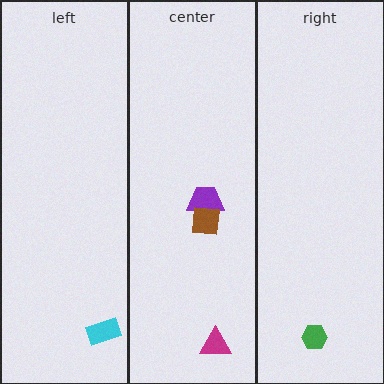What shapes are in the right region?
The green hexagon.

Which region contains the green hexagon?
The right region.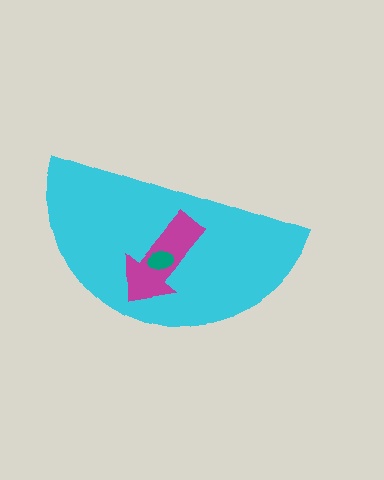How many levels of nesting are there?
3.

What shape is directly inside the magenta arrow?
The teal ellipse.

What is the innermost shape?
The teal ellipse.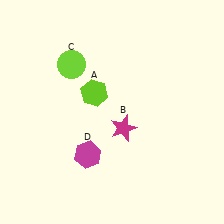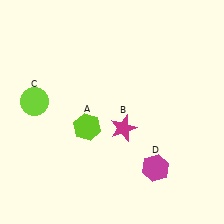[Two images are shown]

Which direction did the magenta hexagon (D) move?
The magenta hexagon (D) moved right.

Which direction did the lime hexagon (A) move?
The lime hexagon (A) moved down.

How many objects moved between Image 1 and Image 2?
3 objects moved between the two images.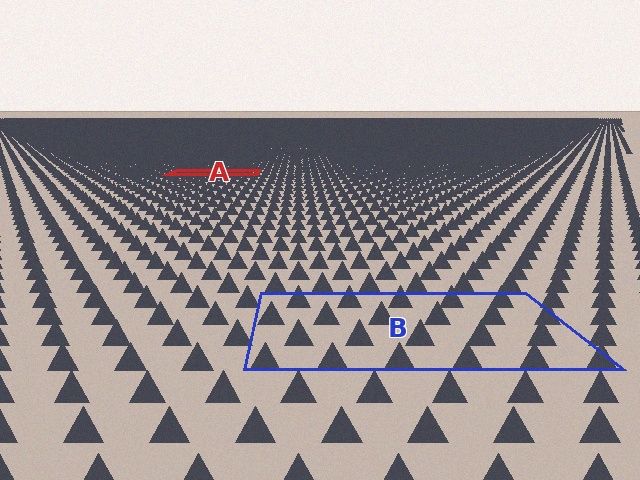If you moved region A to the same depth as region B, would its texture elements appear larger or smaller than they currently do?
They would appear larger. At a closer depth, the same texture elements are projected at a bigger on-screen size.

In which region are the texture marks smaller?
The texture marks are smaller in region A, because it is farther away.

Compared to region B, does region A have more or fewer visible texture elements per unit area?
Region A has more texture elements per unit area — they are packed more densely because it is farther away.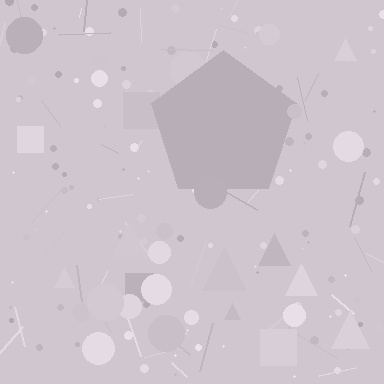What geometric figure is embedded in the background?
A pentagon is embedded in the background.